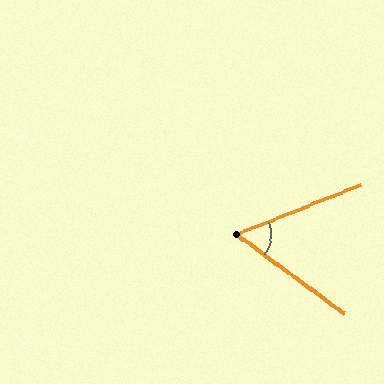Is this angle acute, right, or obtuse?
It is acute.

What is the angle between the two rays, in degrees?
Approximately 58 degrees.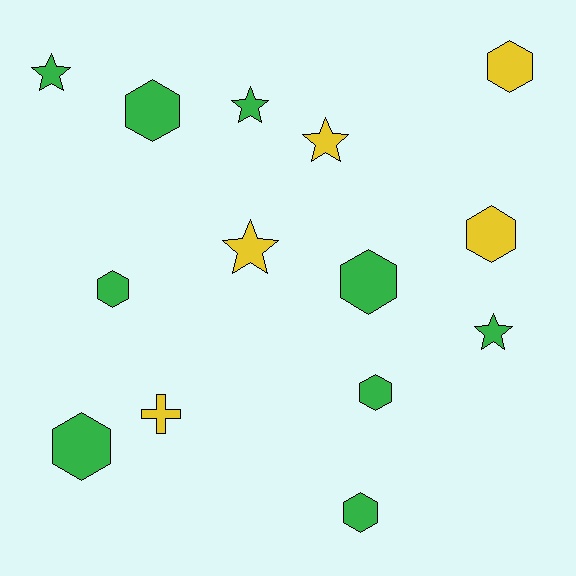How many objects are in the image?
There are 14 objects.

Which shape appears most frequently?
Hexagon, with 8 objects.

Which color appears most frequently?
Green, with 9 objects.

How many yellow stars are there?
There are 2 yellow stars.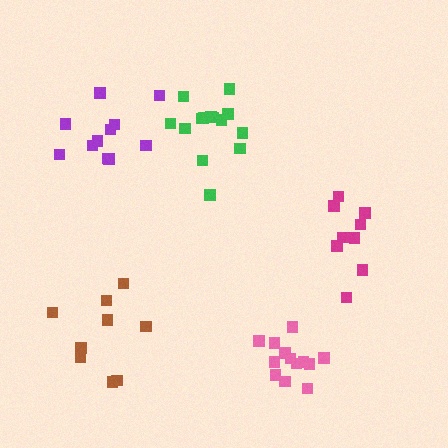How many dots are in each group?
Group 1: 10 dots, Group 2: 14 dots, Group 3: 9 dots, Group 4: 11 dots, Group 5: 13 dots (57 total).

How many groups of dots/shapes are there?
There are 5 groups.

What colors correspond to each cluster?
The clusters are colored: magenta, green, brown, purple, pink.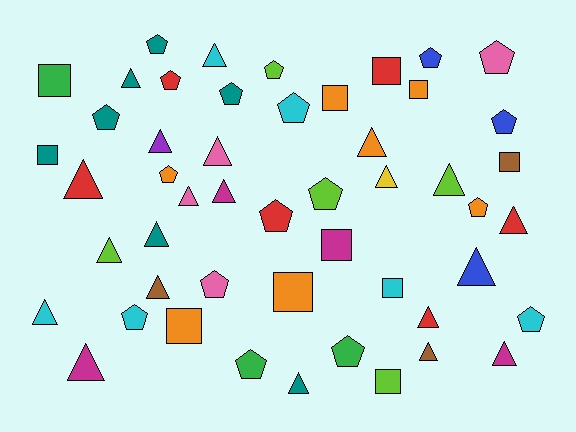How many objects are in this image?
There are 50 objects.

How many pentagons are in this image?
There are 18 pentagons.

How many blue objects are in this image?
There are 3 blue objects.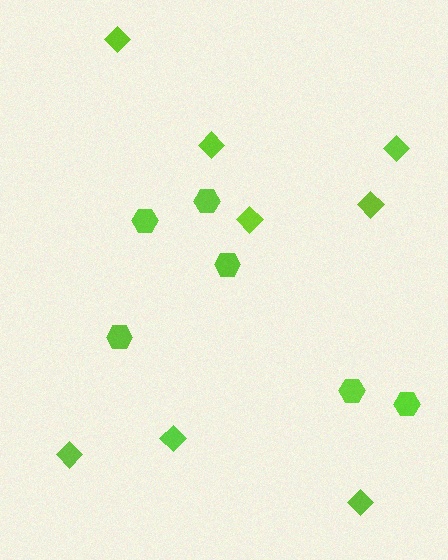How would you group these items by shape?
There are 2 groups: one group of diamonds (8) and one group of hexagons (6).